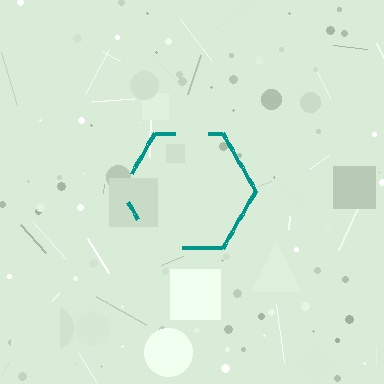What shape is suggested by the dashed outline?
The dashed outline suggests a hexagon.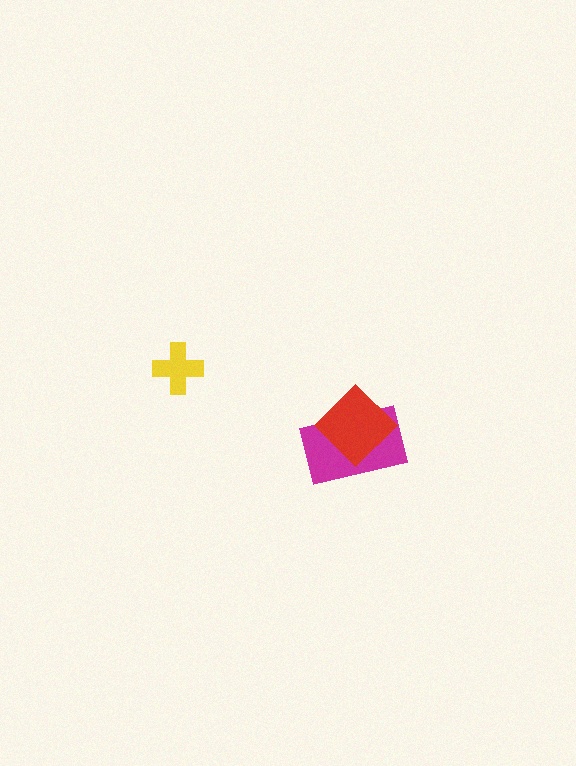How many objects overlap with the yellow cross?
0 objects overlap with the yellow cross.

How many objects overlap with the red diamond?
1 object overlaps with the red diamond.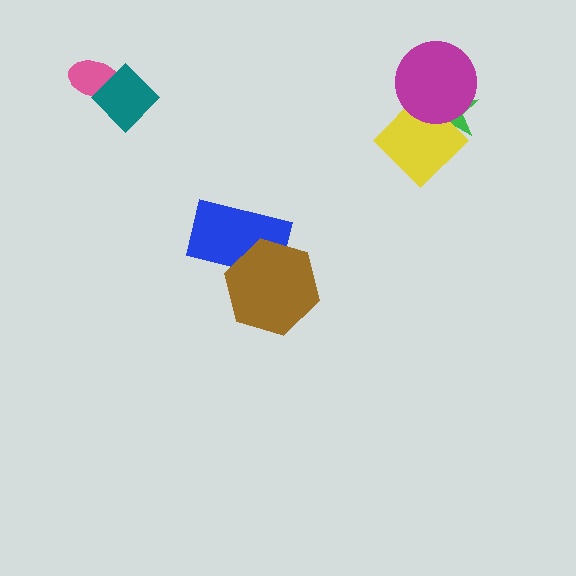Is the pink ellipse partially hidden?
Yes, it is partially covered by another shape.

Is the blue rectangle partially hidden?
Yes, it is partially covered by another shape.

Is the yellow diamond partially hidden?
Yes, it is partially covered by another shape.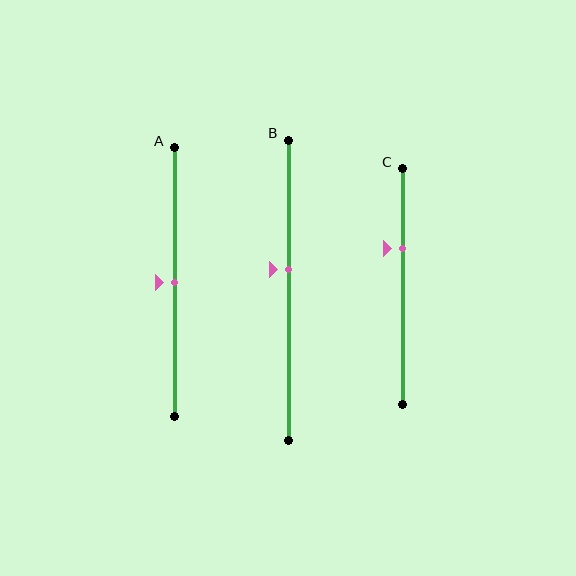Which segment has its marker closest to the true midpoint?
Segment A has its marker closest to the true midpoint.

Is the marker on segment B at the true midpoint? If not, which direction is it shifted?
No, the marker on segment B is shifted upward by about 7% of the segment length.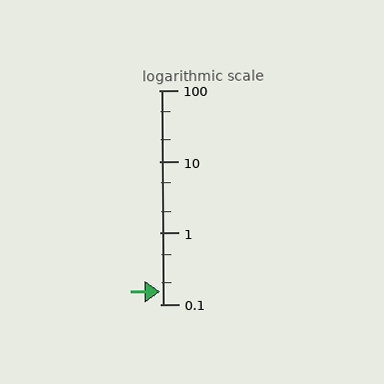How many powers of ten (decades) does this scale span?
The scale spans 3 decades, from 0.1 to 100.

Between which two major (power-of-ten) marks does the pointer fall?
The pointer is between 0.1 and 1.